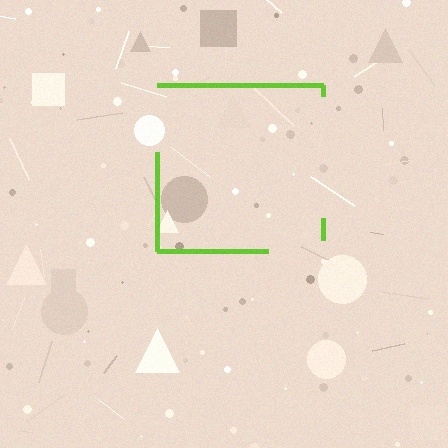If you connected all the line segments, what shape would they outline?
They would outline a square.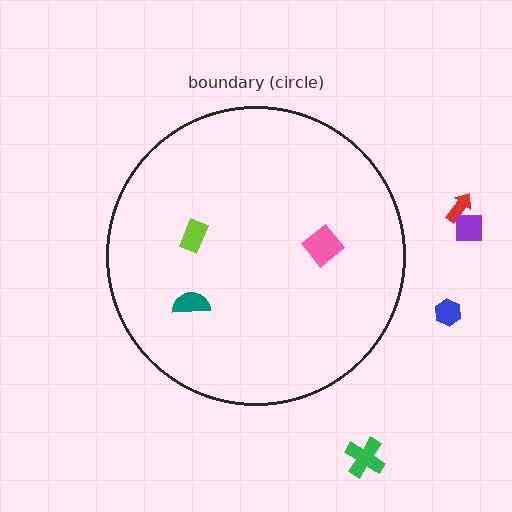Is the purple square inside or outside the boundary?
Outside.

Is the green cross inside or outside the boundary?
Outside.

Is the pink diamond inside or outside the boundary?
Inside.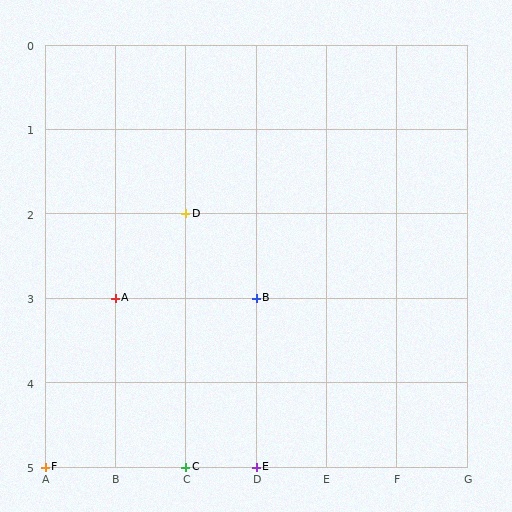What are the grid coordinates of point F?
Point F is at grid coordinates (A, 5).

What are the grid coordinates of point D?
Point D is at grid coordinates (C, 2).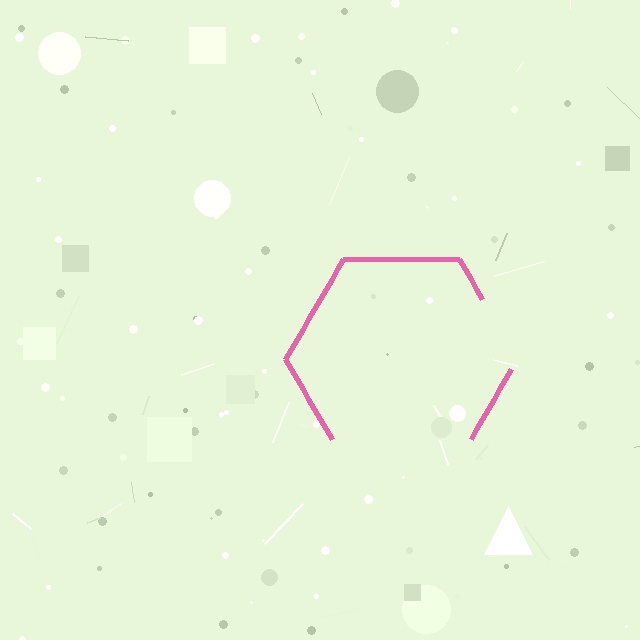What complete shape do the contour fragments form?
The contour fragments form a hexagon.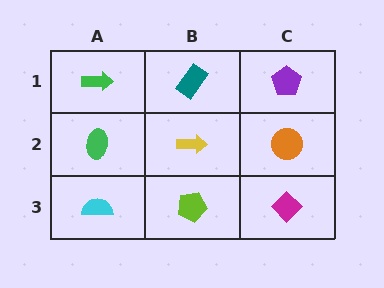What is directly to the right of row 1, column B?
A purple pentagon.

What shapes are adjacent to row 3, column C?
An orange circle (row 2, column C), a lime pentagon (row 3, column B).